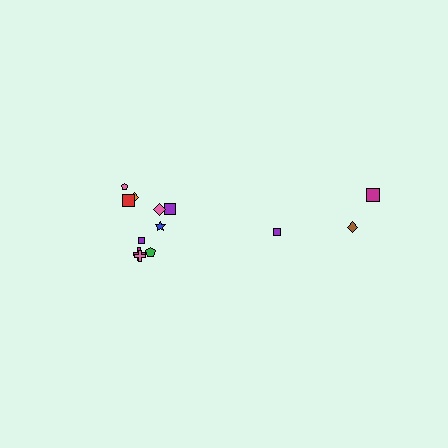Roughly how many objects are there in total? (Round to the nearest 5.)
Roughly 15 objects in total.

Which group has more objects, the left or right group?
The left group.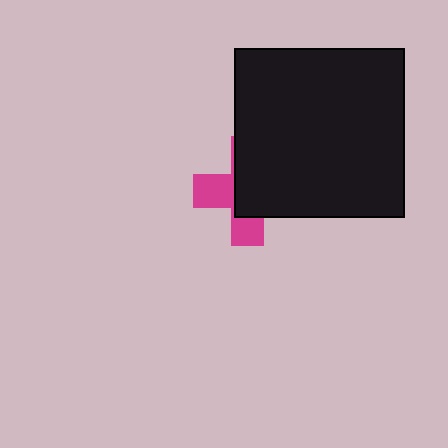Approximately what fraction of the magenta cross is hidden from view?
Roughly 61% of the magenta cross is hidden behind the black square.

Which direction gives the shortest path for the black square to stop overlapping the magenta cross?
Moving toward the upper-right gives the shortest separation.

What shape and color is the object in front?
The object in front is a black square.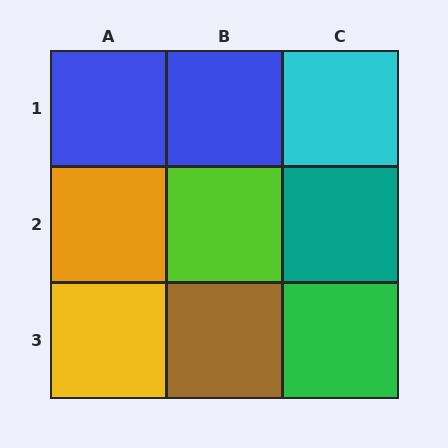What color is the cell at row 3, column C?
Green.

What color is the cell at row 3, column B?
Brown.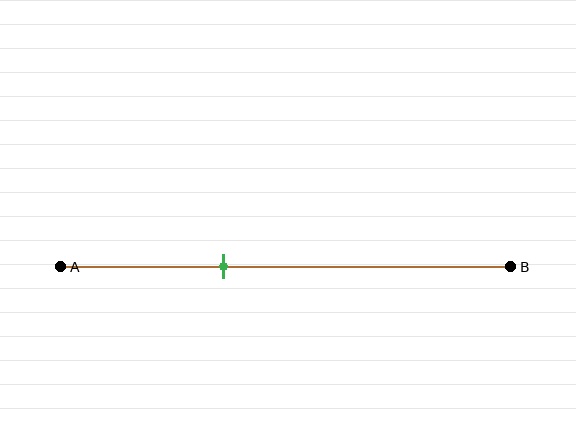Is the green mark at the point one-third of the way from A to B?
Yes, the mark is approximately at the one-third point.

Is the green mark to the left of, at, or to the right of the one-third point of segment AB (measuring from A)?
The green mark is approximately at the one-third point of segment AB.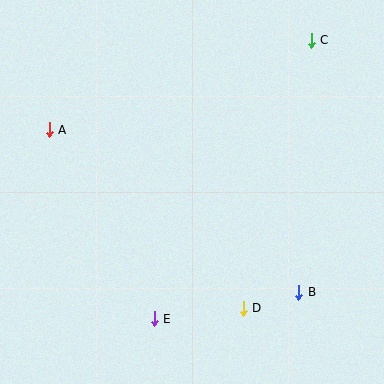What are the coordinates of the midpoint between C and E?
The midpoint between C and E is at (233, 179).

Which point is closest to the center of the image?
Point D at (243, 308) is closest to the center.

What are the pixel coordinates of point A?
Point A is at (49, 130).